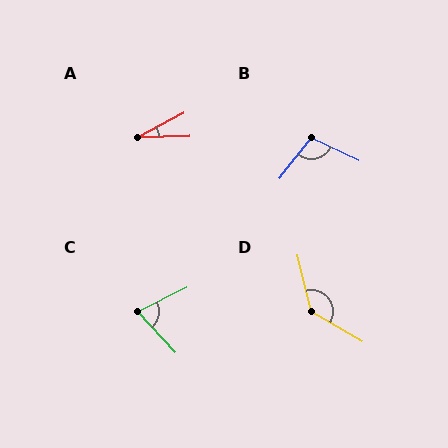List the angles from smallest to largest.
A (26°), C (74°), B (102°), D (134°).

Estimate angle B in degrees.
Approximately 102 degrees.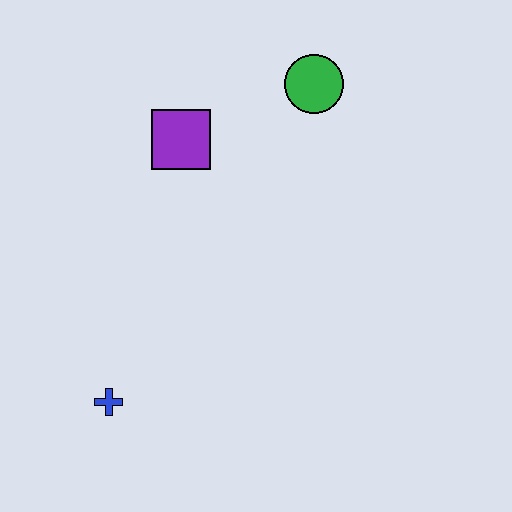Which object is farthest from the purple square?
The blue cross is farthest from the purple square.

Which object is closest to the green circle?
The purple square is closest to the green circle.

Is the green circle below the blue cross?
No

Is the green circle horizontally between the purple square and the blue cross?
No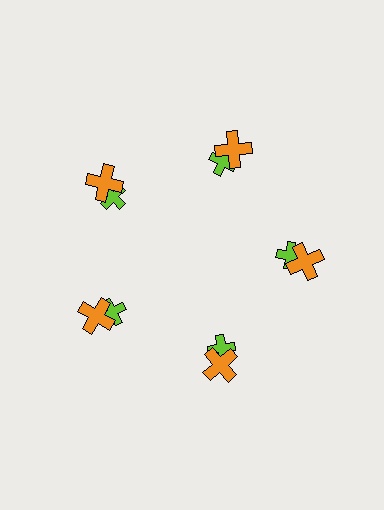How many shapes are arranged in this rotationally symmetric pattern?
There are 10 shapes, arranged in 5 groups of 2.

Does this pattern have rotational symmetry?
Yes, this pattern has 5-fold rotational symmetry. It looks the same after rotating 72 degrees around the center.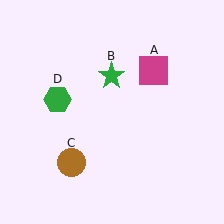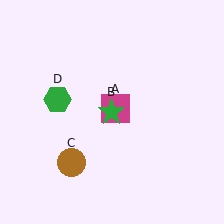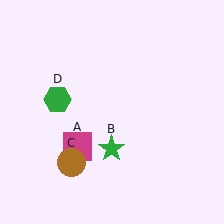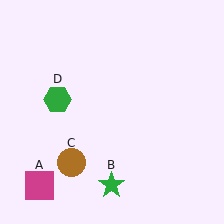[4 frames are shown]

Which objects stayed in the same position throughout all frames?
Brown circle (object C) and green hexagon (object D) remained stationary.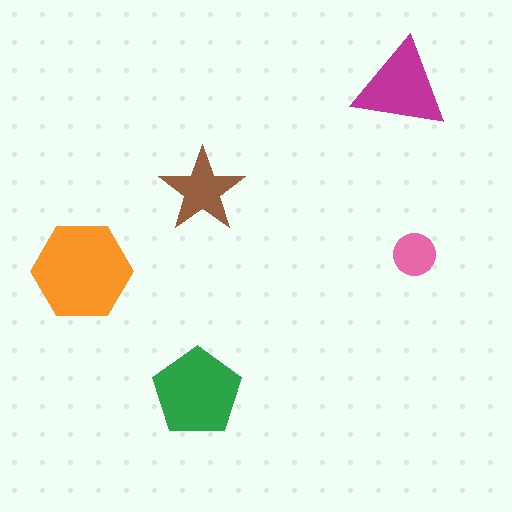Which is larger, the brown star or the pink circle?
The brown star.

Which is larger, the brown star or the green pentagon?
The green pentagon.